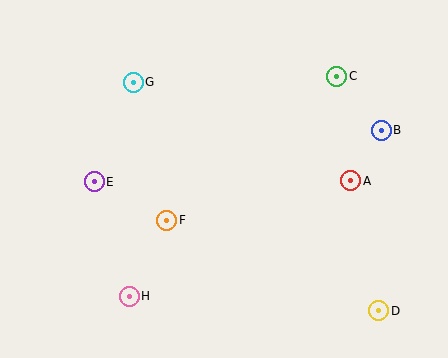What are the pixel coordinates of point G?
Point G is at (133, 82).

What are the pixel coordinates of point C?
Point C is at (337, 76).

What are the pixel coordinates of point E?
Point E is at (94, 182).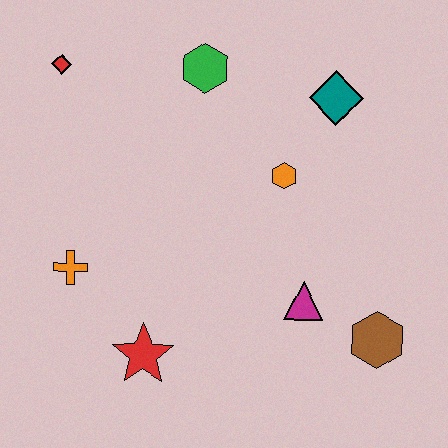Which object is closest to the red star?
The orange cross is closest to the red star.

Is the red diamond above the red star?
Yes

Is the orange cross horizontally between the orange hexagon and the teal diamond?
No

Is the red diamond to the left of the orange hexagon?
Yes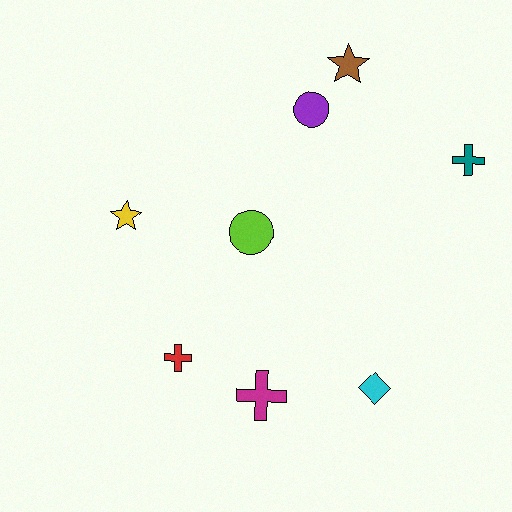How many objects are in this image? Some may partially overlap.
There are 8 objects.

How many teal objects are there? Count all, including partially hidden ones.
There is 1 teal object.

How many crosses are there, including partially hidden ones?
There are 3 crosses.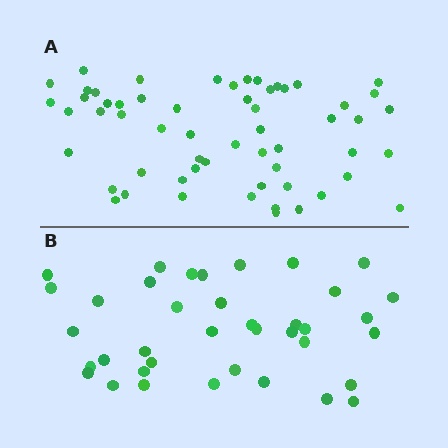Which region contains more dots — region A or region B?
Region A (the top region) has more dots.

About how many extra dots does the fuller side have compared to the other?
Region A has approximately 20 more dots than region B.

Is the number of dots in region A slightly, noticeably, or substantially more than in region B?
Region A has substantially more. The ratio is roughly 1.5 to 1.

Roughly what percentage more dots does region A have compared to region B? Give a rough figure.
About 55% more.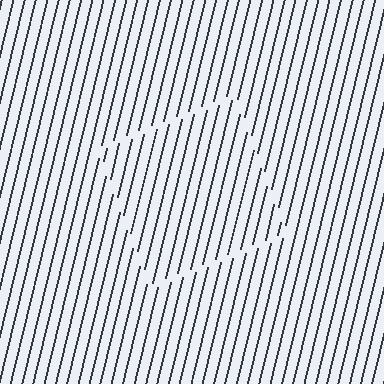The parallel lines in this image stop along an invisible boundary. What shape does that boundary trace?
An illusory square. The interior of the shape contains the same grating, shifted by half a period — the contour is defined by the phase discontinuity where line-ends from the inner and outer gratings abut.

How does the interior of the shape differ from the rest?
The interior of the shape contains the same grating, shifted by half a period — the contour is defined by the phase discontinuity where line-ends from the inner and outer gratings abut.